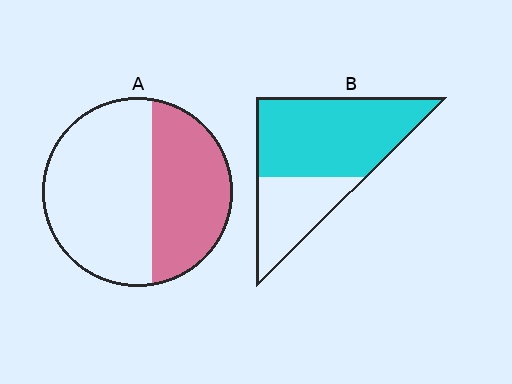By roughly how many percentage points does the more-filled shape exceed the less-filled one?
By roughly 25 percentage points (B over A).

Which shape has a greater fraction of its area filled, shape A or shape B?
Shape B.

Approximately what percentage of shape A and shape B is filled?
A is approximately 40% and B is approximately 65%.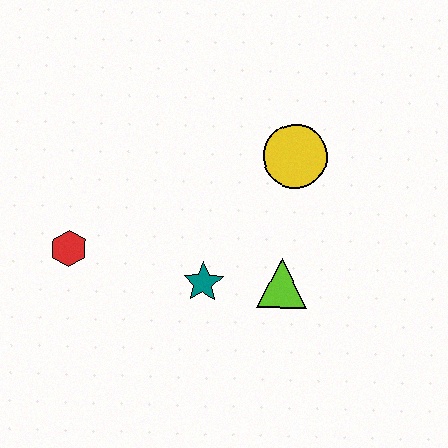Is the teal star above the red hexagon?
No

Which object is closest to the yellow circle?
The lime triangle is closest to the yellow circle.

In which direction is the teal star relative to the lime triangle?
The teal star is to the left of the lime triangle.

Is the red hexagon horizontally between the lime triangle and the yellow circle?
No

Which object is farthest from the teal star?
The yellow circle is farthest from the teal star.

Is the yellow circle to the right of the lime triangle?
Yes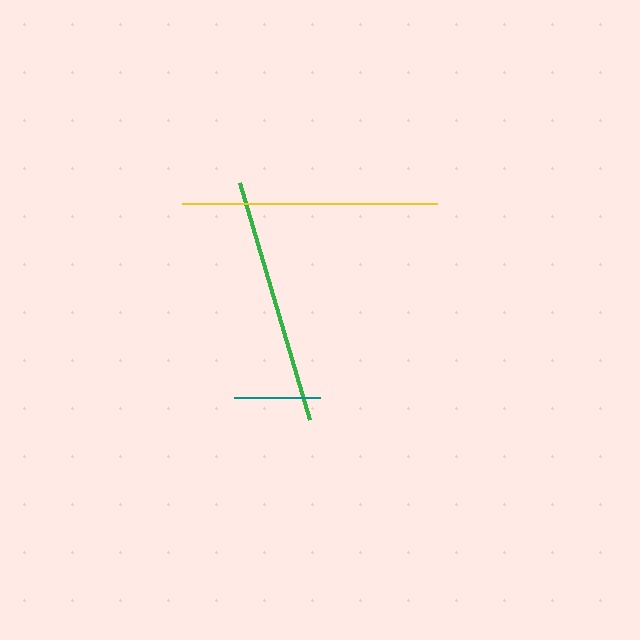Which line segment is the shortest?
The teal line is the shortest at approximately 86 pixels.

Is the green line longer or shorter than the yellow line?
The yellow line is longer than the green line.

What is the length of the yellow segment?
The yellow segment is approximately 255 pixels long.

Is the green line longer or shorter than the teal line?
The green line is longer than the teal line.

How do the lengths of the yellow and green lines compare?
The yellow and green lines are approximately the same length.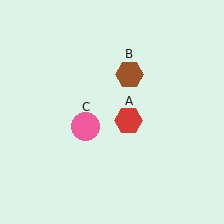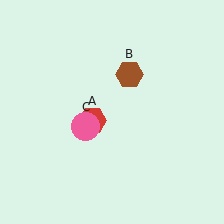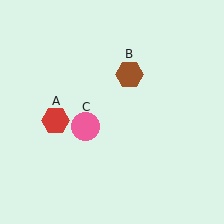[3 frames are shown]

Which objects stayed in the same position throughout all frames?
Brown hexagon (object B) and pink circle (object C) remained stationary.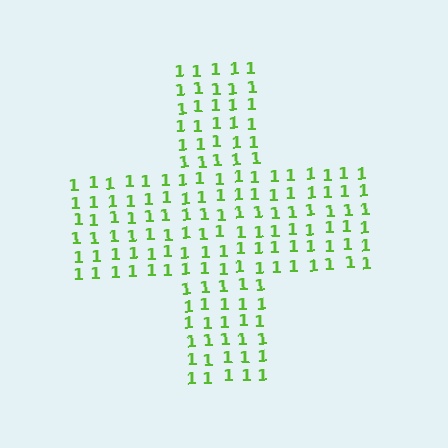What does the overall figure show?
The overall figure shows a cross.